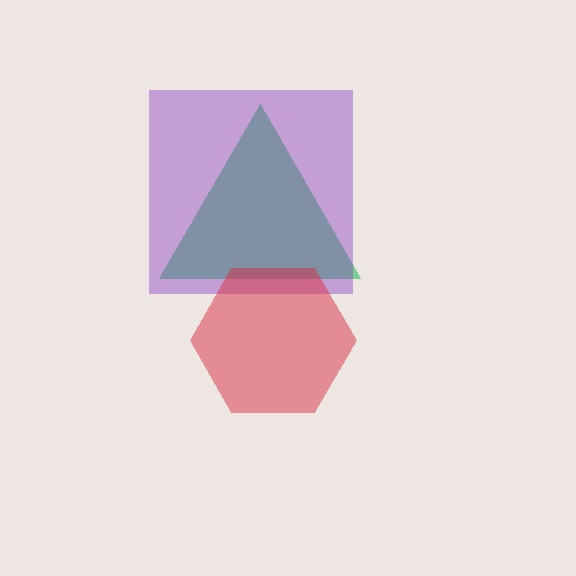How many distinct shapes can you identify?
There are 3 distinct shapes: a green triangle, a purple square, a red hexagon.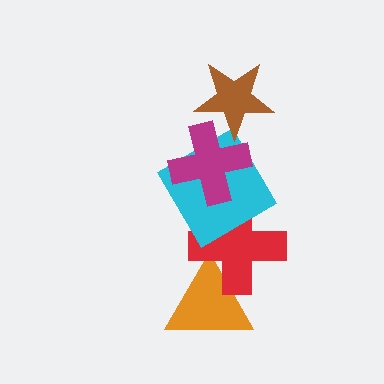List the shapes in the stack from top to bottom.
From top to bottom: the brown star, the magenta cross, the cyan diamond, the red cross, the orange triangle.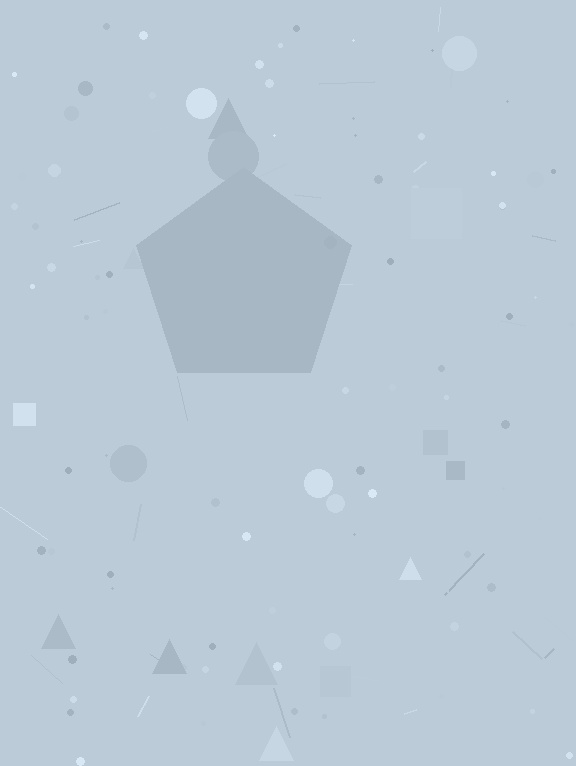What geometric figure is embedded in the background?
A pentagon is embedded in the background.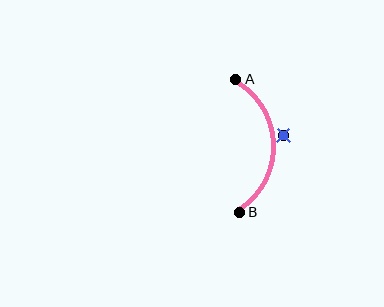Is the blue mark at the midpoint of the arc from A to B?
No — the blue mark does not lie on the arc at all. It sits slightly outside the curve.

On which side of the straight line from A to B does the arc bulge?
The arc bulges to the right of the straight line connecting A and B.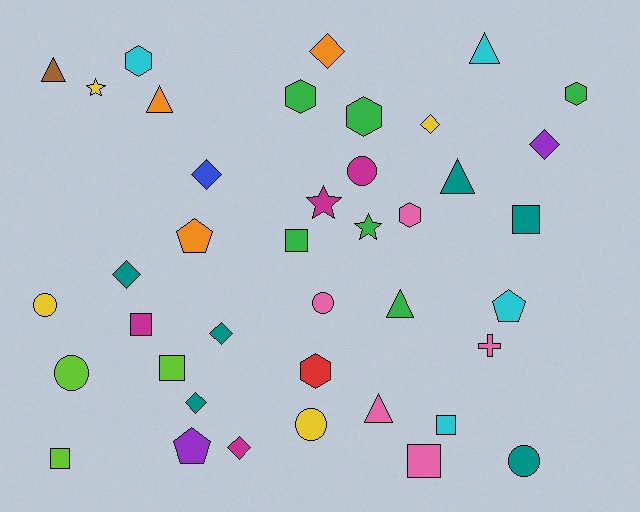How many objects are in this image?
There are 40 objects.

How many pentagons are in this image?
There are 3 pentagons.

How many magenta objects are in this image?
There are 4 magenta objects.